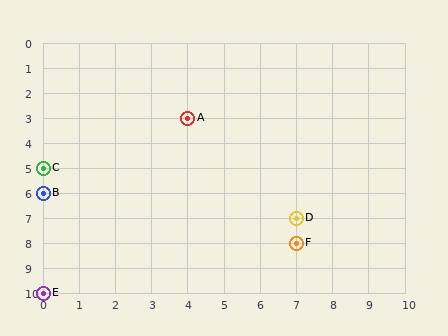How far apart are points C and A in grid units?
Points C and A are 4 columns and 2 rows apart (about 4.5 grid units diagonally).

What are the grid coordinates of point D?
Point D is at grid coordinates (7, 7).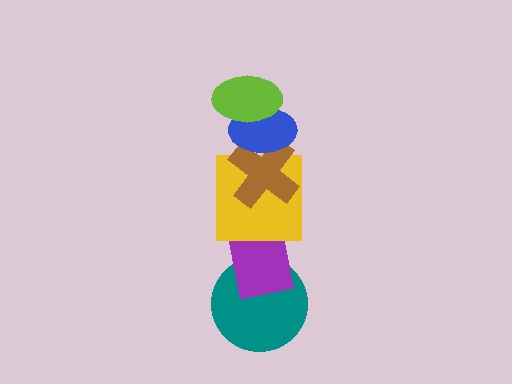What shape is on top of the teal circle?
The purple rectangle is on top of the teal circle.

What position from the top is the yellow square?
The yellow square is 4th from the top.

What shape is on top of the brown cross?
The blue ellipse is on top of the brown cross.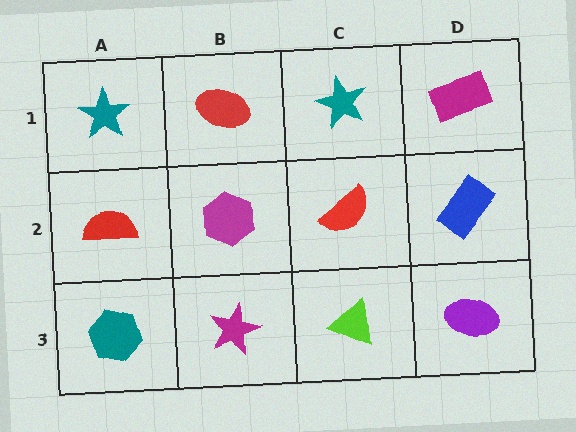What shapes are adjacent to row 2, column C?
A teal star (row 1, column C), a lime triangle (row 3, column C), a magenta hexagon (row 2, column B), a blue rectangle (row 2, column D).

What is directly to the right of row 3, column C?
A purple ellipse.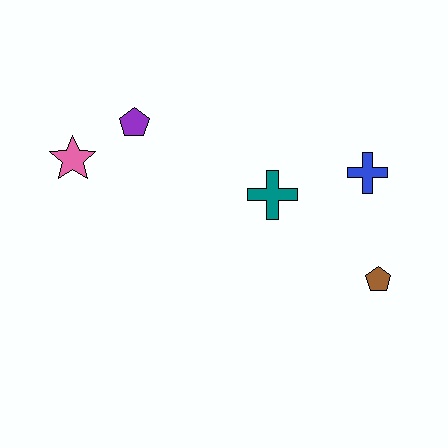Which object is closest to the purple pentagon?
The pink star is closest to the purple pentagon.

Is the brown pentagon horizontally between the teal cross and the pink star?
No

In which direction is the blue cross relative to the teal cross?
The blue cross is to the right of the teal cross.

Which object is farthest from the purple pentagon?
The brown pentagon is farthest from the purple pentagon.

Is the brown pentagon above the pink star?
No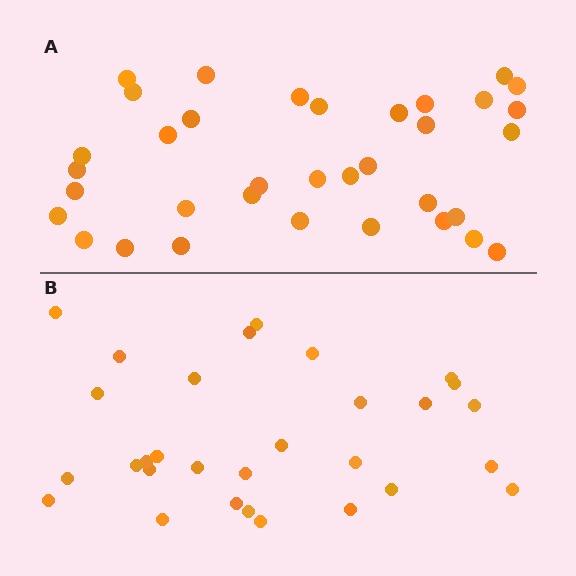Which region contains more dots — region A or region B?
Region A (the top region) has more dots.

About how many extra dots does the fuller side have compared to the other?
Region A has about 5 more dots than region B.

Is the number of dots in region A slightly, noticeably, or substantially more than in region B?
Region A has only slightly more — the two regions are fairly close. The ratio is roughly 1.2 to 1.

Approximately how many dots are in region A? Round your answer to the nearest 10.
About 40 dots. (The exact count is 35, which rounds to 40.)